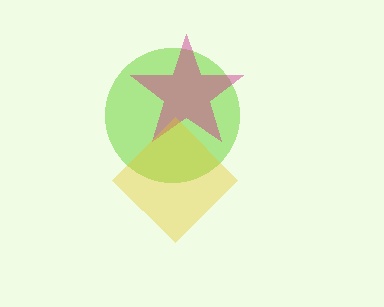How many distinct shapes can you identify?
There are 3 distinct shapes: a lime circle, a magenta star, a yellow diamond.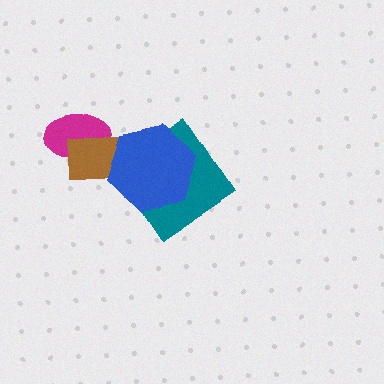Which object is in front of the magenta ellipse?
The brown rectangle is in front of the magenta ellipse.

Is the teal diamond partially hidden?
Yes, it is partially covered by another shape.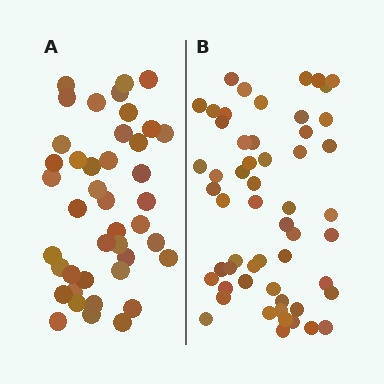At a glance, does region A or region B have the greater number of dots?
Region B (the right region) has more dots.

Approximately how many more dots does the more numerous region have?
Region B has approximately 15 more dots than region A.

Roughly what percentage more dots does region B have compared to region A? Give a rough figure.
About 30% more.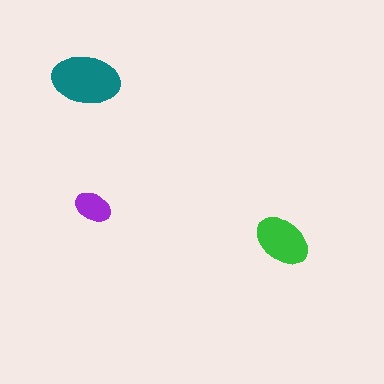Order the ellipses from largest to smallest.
the teal one, the green one, the purple one.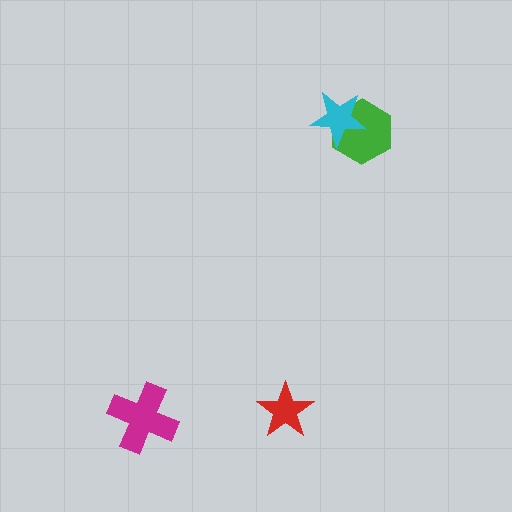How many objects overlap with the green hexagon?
1 object overlaps with the green hexagon.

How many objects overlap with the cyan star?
1 object overlaps with the cyan star.